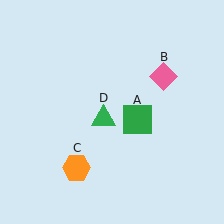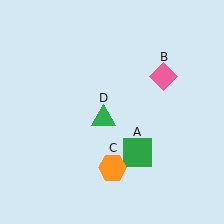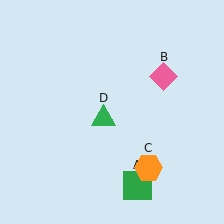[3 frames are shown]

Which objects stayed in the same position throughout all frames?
Pink diamond (object B) and green triangle (object D) remained stationary.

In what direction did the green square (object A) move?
The green square (object A) moved down.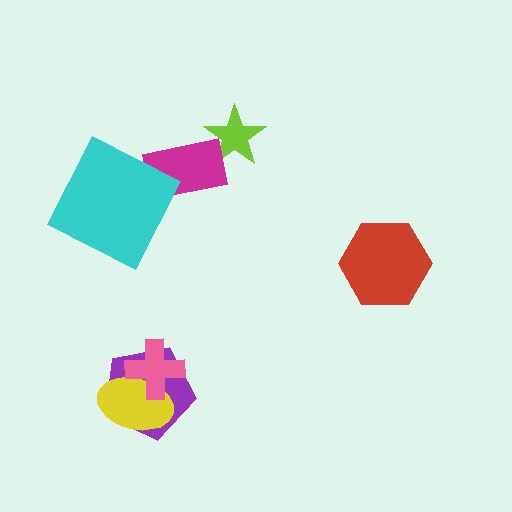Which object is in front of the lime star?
The magenta rectangle is in front of the lime star.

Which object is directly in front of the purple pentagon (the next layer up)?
The yellow ellipse is directly in front of the purple pentagon.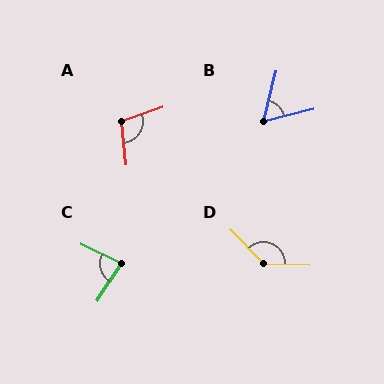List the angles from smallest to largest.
B (63°), C (83°), A (103°), D (136°).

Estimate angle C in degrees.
Approximately 83 degrees.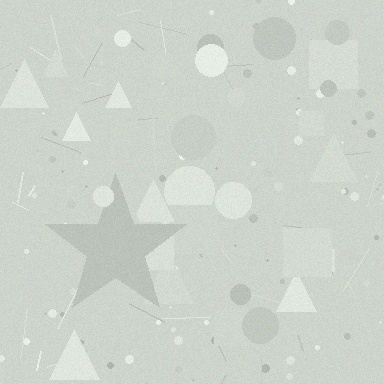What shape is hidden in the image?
A star is hidden in the image.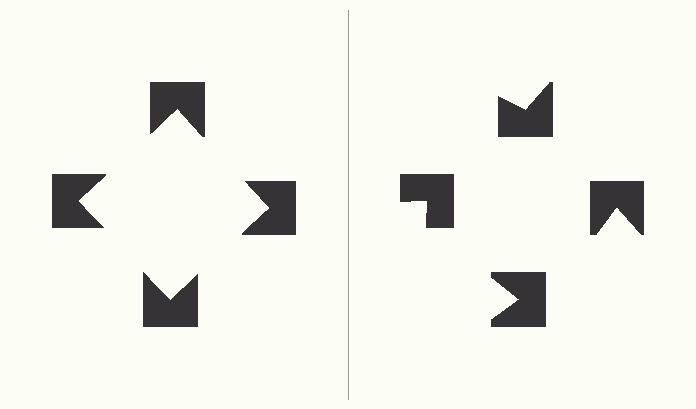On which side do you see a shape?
An illusory square appears on the left side. On the right side the wedge cuts are rotated, so no coherent shape forms.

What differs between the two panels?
The notched squares are positioned identically on both sides; only the wedge orientations differ. On the left they align to a square; on the right they are misaligned.